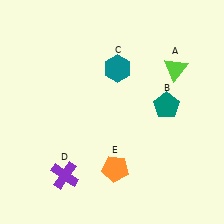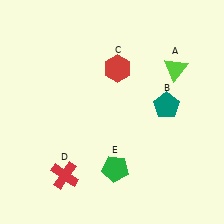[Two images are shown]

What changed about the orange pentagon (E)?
In Image 1, E is orange. In Image 2, it changed to green.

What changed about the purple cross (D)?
In Image 1, D is purple. In Image 2, it changed to red.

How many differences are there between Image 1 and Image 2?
There are 3 differences between the two images.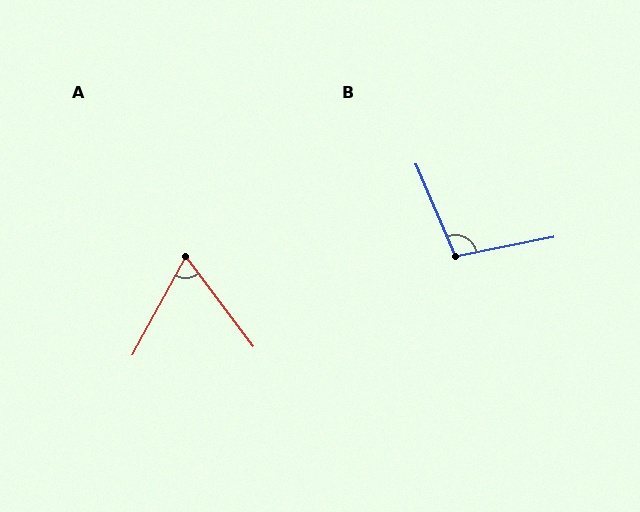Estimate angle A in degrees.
Approximately 65 degrees.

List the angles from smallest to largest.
A (65°), B (102°).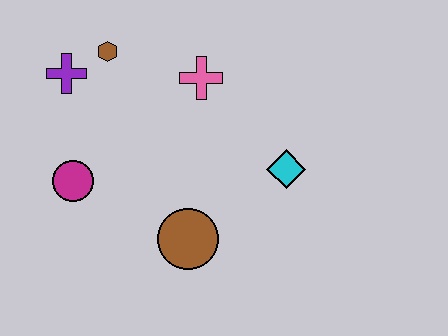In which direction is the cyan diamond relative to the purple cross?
The cyan diamond is to the right of the purple cross.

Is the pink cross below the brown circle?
No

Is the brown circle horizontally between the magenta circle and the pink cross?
Yes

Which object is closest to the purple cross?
The brown hexagon is closest to the purple cross.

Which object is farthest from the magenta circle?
The cyan diamond is farthest from the magenta circle.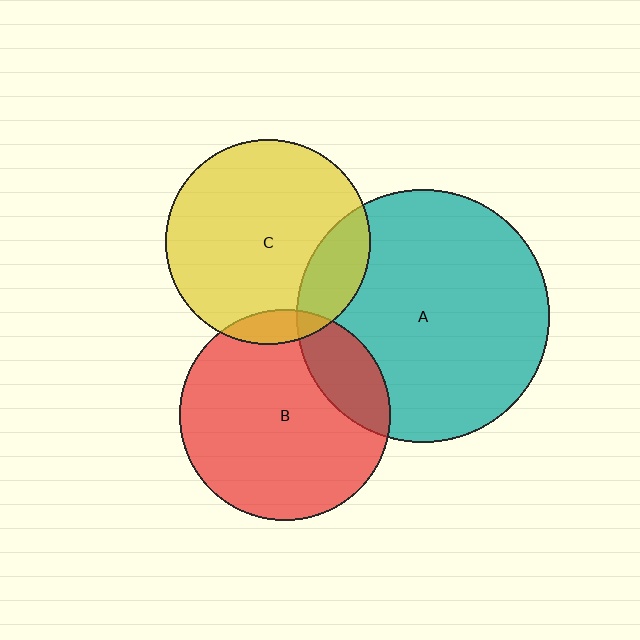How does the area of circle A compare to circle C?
Approximately 1.5 times.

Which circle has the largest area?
Circle A (teal).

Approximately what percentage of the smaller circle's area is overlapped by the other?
Approximately 20%.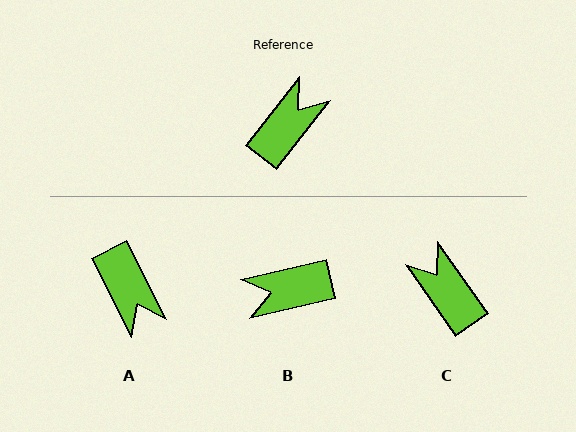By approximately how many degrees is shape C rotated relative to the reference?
Approximately 73 degrees counter-clockwise.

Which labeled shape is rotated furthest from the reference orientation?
B, about 141 degrees away.